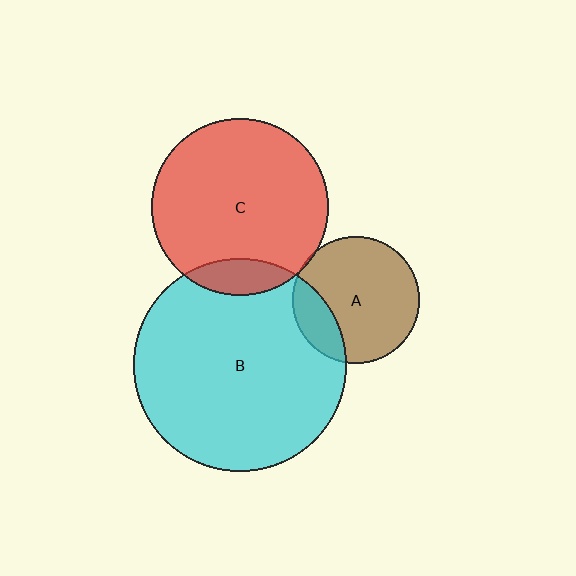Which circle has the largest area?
Circle B (cyan).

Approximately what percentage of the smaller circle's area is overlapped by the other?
Approximately 20%.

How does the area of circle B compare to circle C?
Approximately 1.4 times.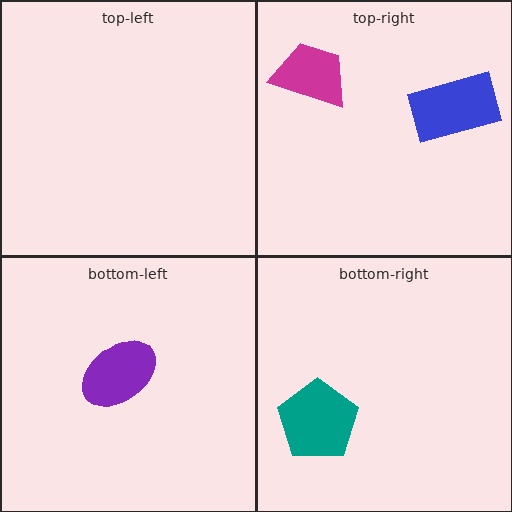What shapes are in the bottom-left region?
The purple ellipse.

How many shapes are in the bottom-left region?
1.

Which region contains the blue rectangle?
The top-right region.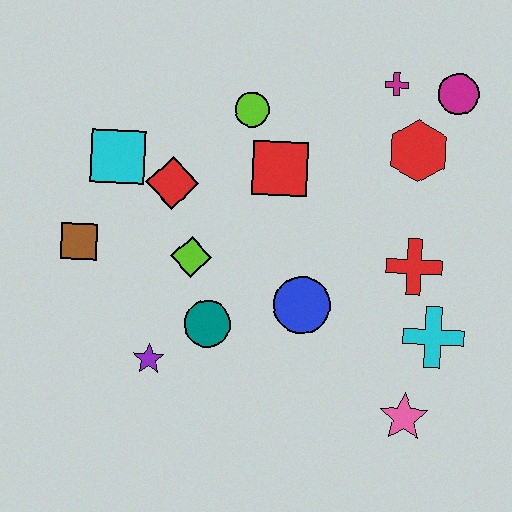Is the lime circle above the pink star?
Yes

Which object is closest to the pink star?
The cyan cross is closest to the pink star.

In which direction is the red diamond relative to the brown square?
The red diamond is to the right of the brown square.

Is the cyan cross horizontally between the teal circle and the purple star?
No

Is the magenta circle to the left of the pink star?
No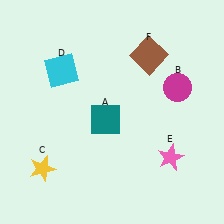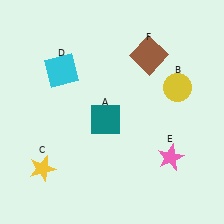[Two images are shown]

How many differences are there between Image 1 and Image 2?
There is 1 difference between the two images.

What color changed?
The circle (B) changed from magenta in Image 1 to yellow in Image 2.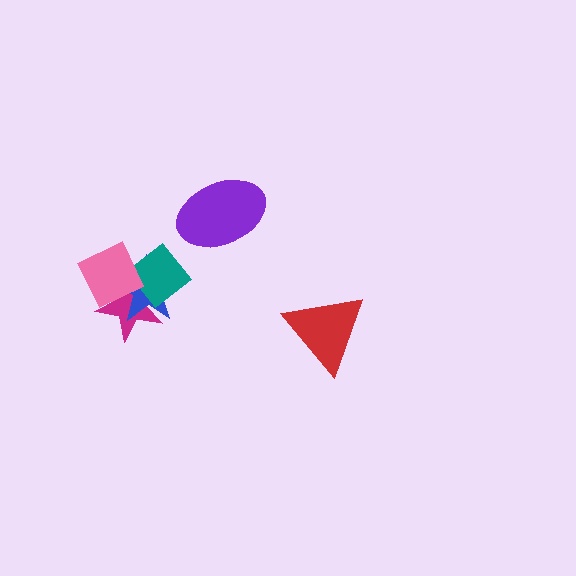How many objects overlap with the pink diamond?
3 objects overlap with the pink diamond.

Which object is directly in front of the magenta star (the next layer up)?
The blue star is directly in front of the magenta star.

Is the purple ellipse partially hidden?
No, no other shape covers it.